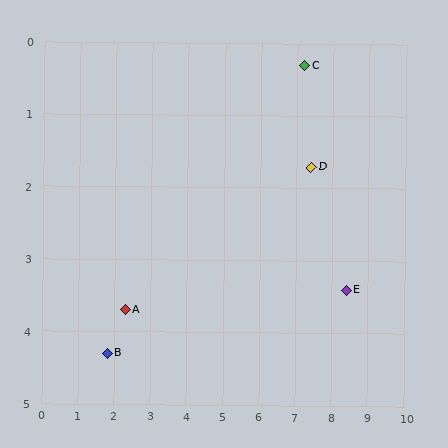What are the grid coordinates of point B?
Point B is at approximately (1.8, 4.3).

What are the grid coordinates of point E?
Point E is at approximately (8.4, 3.4).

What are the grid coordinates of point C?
Point C is at approximately (7.2, 0.3).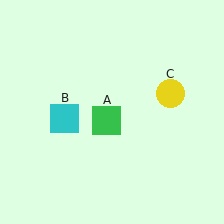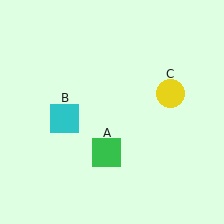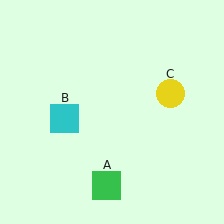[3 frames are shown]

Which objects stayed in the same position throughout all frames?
Cyan square (object B) and yellow circle (object C) remained stationary.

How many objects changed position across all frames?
1 object changed position: green square (object A).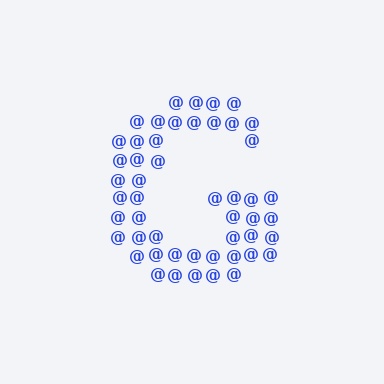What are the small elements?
The small elements are at signs.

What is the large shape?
The large shape is the letter G.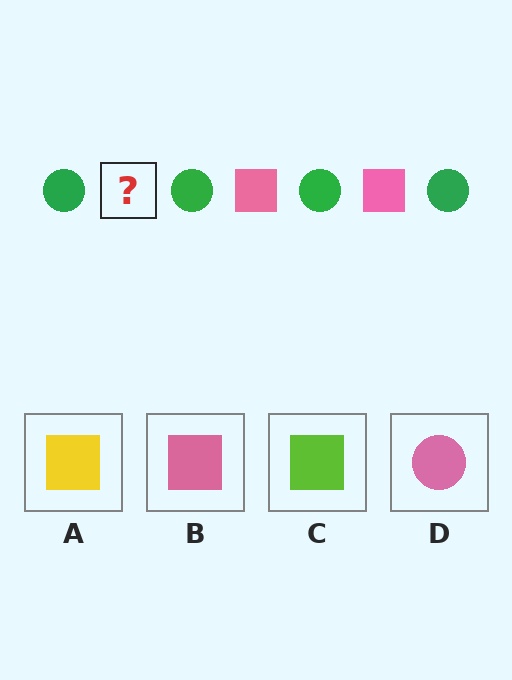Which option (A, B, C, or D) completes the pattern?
B.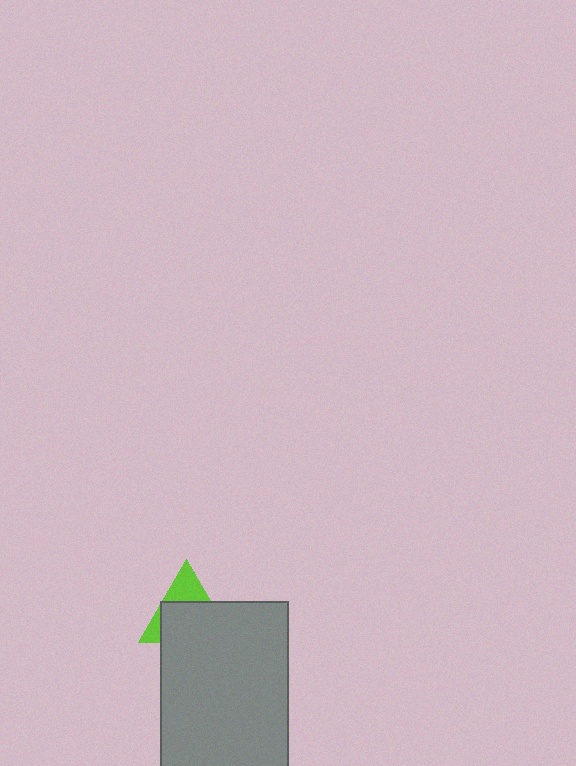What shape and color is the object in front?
The object in front is a gray rectangle.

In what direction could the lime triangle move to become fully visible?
The lime triangle could move up. That would shift it out from behind the gray rectangle entirely.